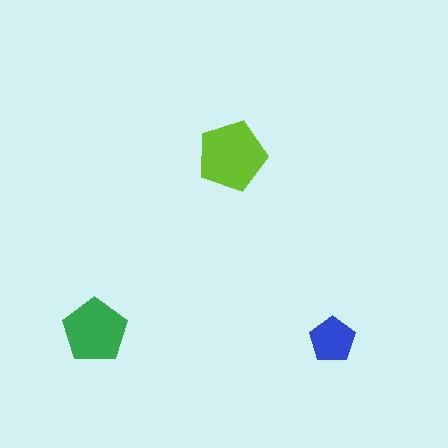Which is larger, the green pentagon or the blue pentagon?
The green one.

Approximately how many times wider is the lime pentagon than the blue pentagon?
About 1.5 times wider.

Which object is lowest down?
The blue pentagon is bottommost.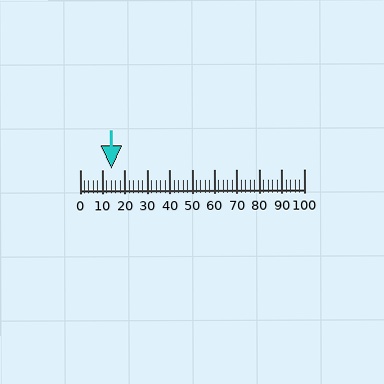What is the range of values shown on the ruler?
The ruler shows values from 0 to 100.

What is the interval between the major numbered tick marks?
The major tick marks are spaced 10 units apart.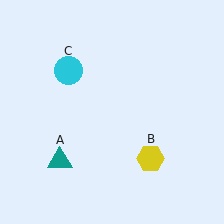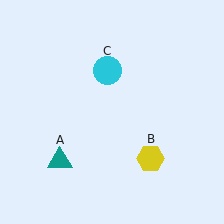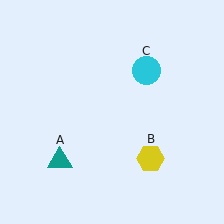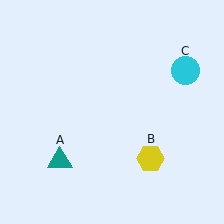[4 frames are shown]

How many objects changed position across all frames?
1 object changed position: cyan circle (object C).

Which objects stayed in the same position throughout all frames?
Teal triangle (object A) and yellow hexagon (object B) remained stationary.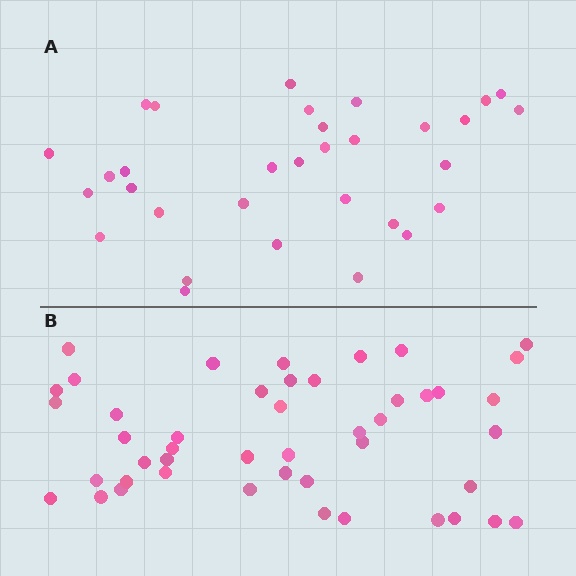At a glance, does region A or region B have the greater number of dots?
Region B (the bottom region) has more dots.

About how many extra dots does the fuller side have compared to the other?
Region B has approximately 15 more dots than region A.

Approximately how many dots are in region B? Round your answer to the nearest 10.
About 50 dots. (The exact count is 46, which rounds to 50.)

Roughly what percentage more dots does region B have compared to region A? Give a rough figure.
About 45% more.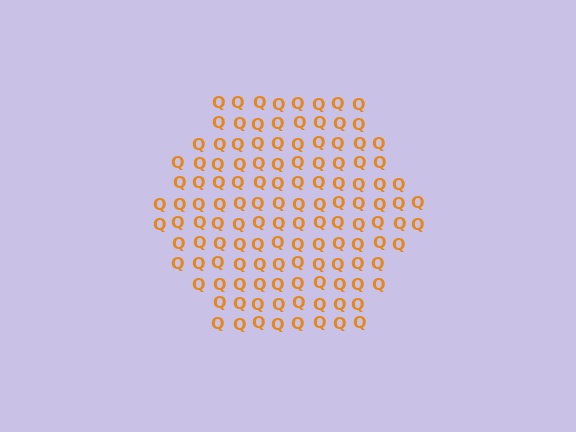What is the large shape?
The large shape is a hexagon.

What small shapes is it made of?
It is made of small letter Q's.